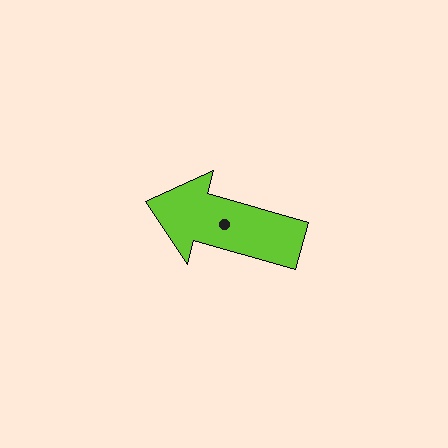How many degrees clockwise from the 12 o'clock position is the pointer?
Approximately 286 degrees.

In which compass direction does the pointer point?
West.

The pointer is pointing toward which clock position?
Roughly 10 o'clock.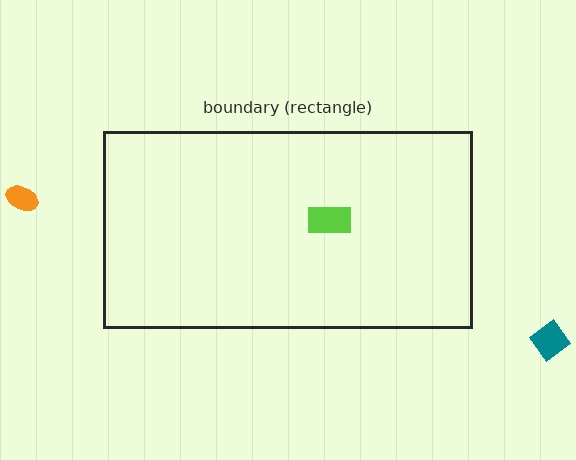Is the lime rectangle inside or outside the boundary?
Inside.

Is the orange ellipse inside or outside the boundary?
Outside.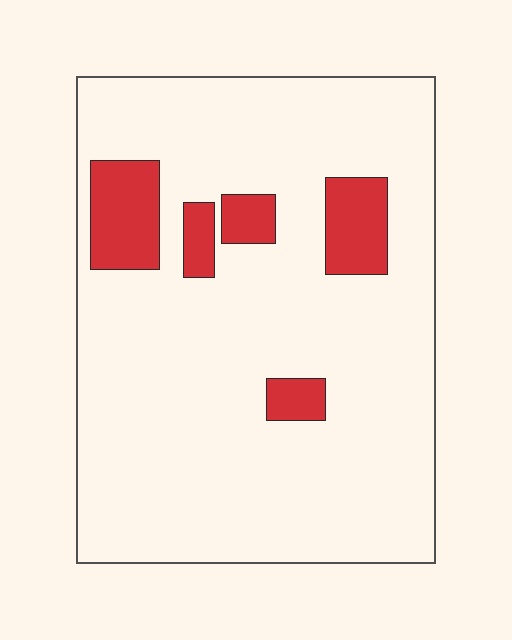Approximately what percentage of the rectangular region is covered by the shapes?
Approximately 10%.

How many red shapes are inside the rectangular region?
5.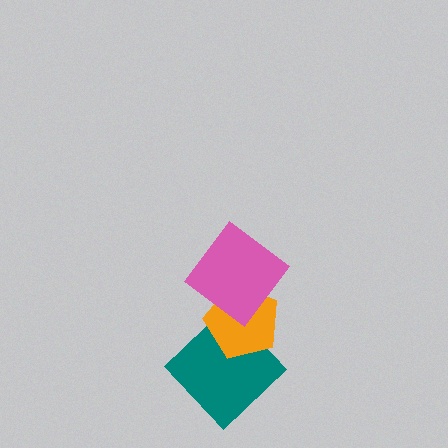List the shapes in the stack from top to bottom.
From top to bottom: the pink diamond, the orange pentagon, the teal diamond.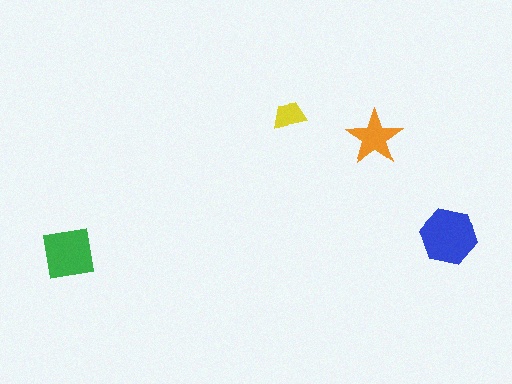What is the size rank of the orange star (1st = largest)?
3rd.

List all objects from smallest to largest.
The yellow trapezoid, the orange star, the green square, the blue hexagon.